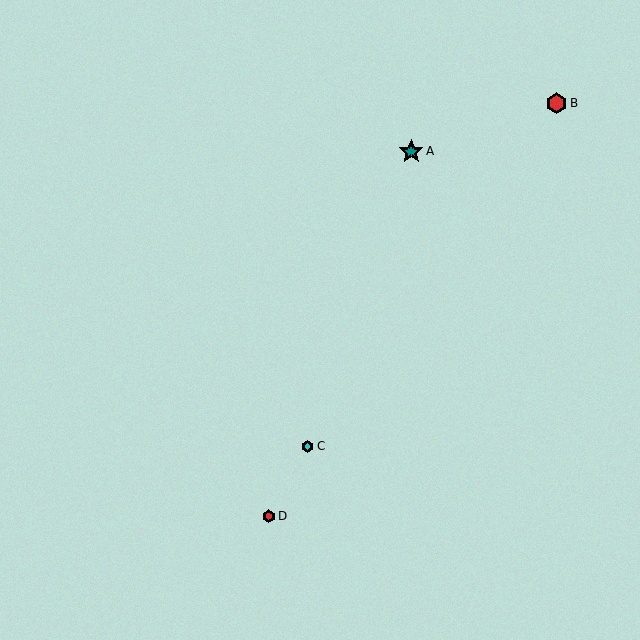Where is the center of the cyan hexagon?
The center of the cyan hexagon is at (308, 446).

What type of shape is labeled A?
Shape A is a teal star.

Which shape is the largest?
The teal star (labeled A) is the largest.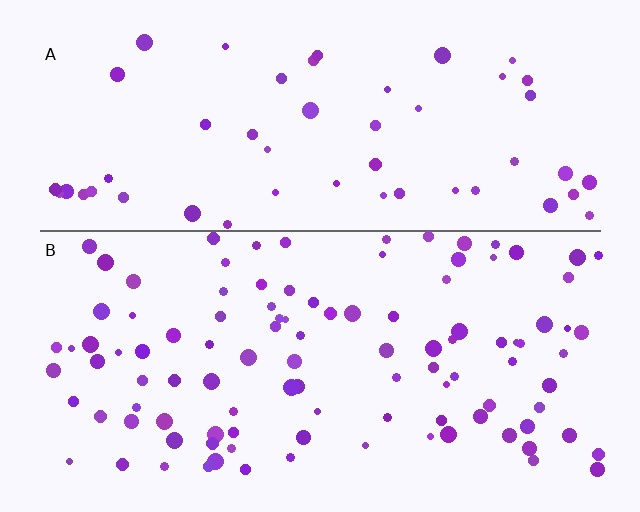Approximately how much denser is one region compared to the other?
Approximately 2.0× — region B over region A.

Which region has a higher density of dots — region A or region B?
B (the bottom).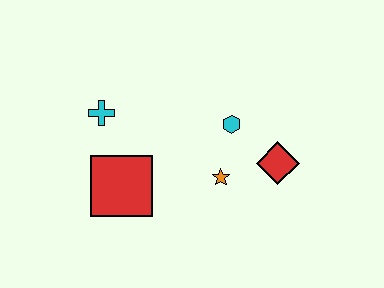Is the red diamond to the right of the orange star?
Yes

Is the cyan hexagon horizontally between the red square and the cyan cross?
No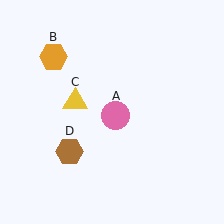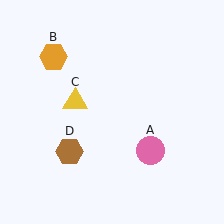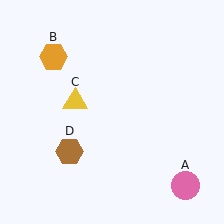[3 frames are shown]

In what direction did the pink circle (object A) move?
The pink circle (object A) moved down and to the right.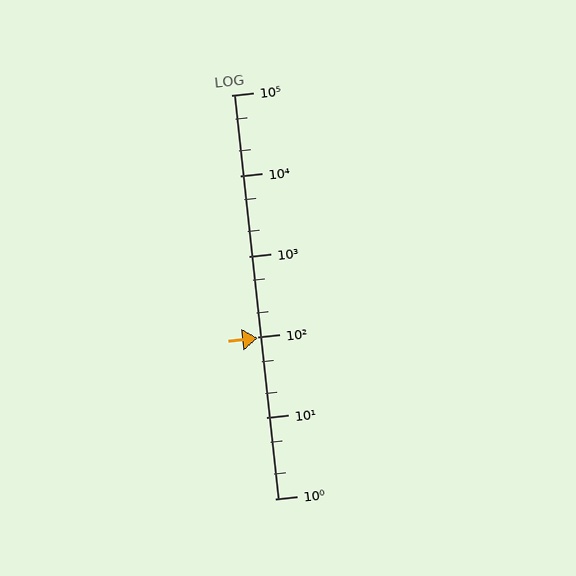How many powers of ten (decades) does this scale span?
The scale spans 5 decades, from 1 to 100000.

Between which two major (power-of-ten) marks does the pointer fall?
The pointer is between 10 and 100.